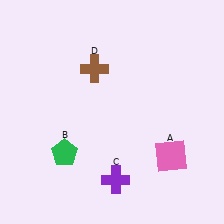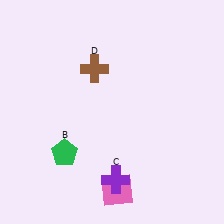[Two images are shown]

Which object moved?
The pink square (A) moved left.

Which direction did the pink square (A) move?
The pink square (A) moved left.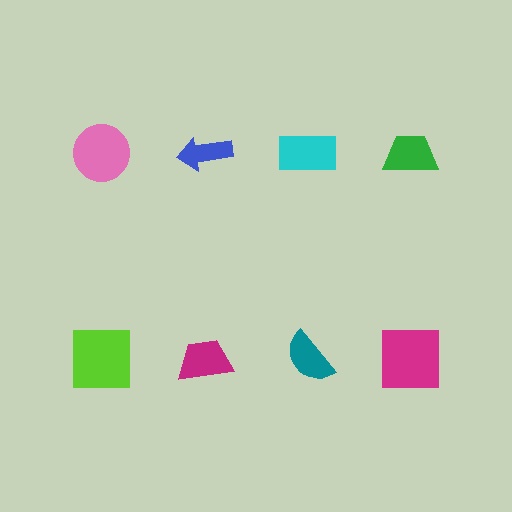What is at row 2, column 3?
A teal semicircle.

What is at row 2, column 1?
A lime square.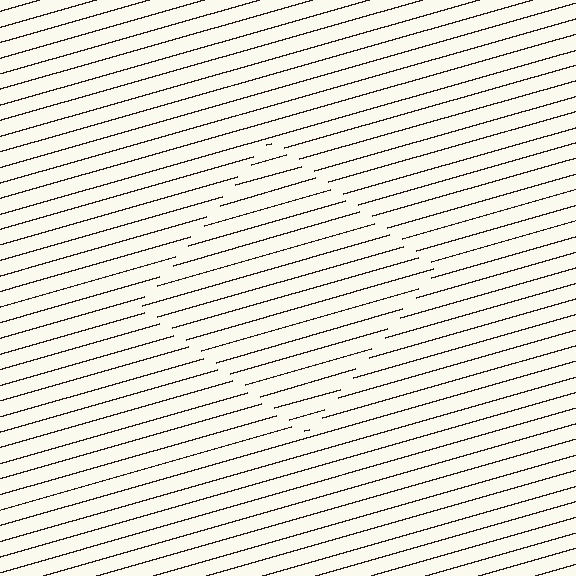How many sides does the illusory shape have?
4 sides — the line-ends trace a square.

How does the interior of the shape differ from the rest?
The interior of the shape contains the same grating, shifted by half a period — the contour is defined by the phase discontinuity where line-ends from the inner and outer gratings abut.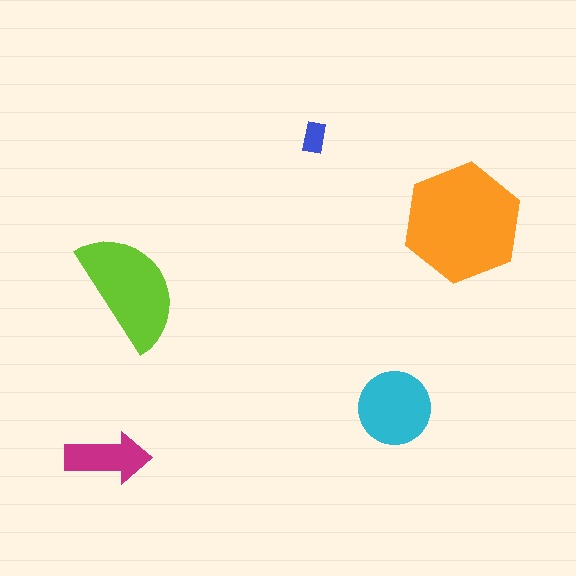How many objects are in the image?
There are 5 objects in the image.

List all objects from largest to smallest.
The orange hexagon, the lime semicircle, the cyan circle, the magenta arrow, the blue rectangle.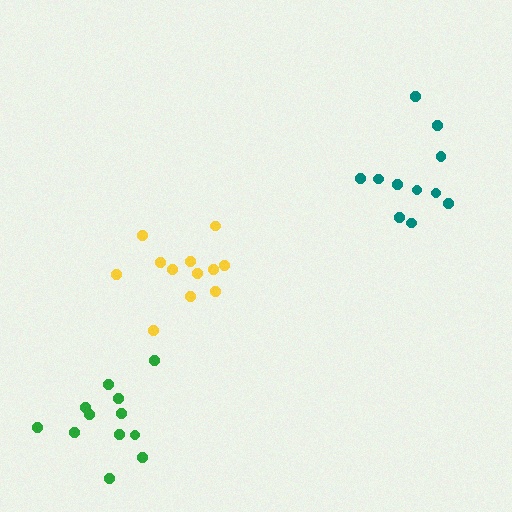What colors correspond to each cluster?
The clusters are colored: yellow, teal, green.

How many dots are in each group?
Group 1: 12 dots, Group 2: 11 dots, Group 3: 12 dots (35 total).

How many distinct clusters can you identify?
There are 3 distinct clusters.